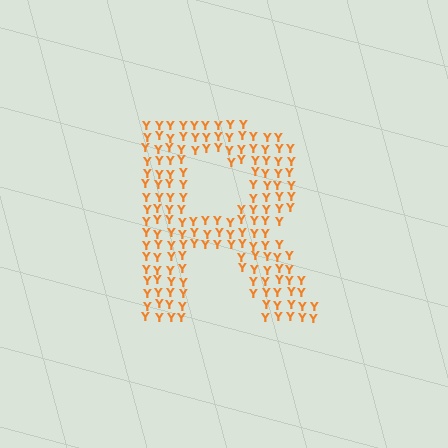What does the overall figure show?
The overall figure shows the letter R.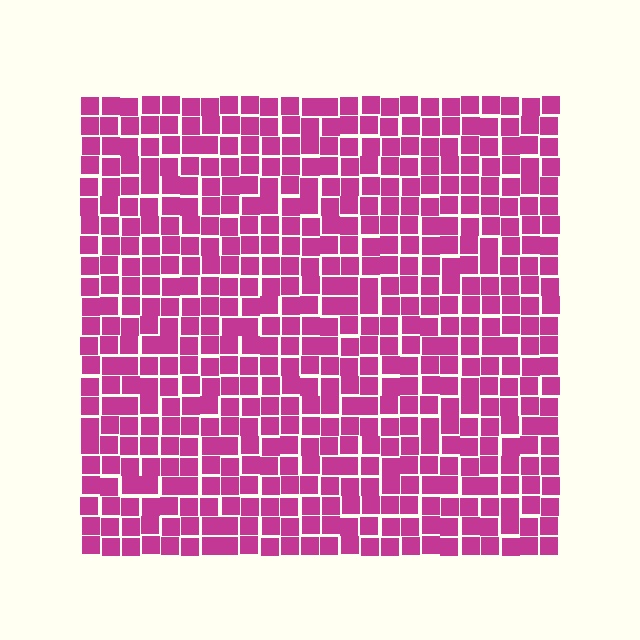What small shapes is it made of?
It is made of small squares.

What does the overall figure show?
The overall figure shows a square.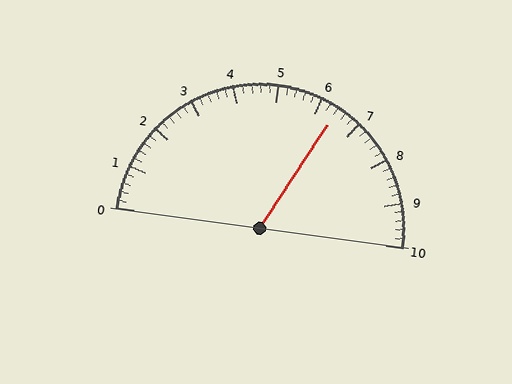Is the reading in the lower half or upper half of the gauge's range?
The reading is in the upper half of the range (0 to 10).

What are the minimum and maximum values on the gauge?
The gauge ranges from 0 to 10.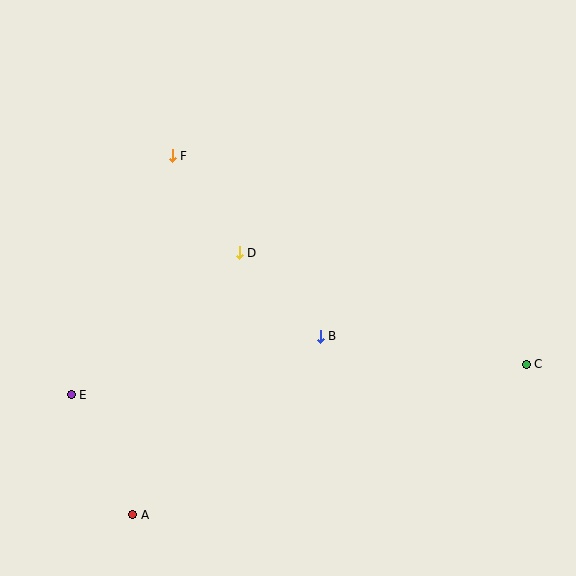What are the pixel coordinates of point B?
Point B is at (320, 336).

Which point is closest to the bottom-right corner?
Point C is closest to the bottom-right corner.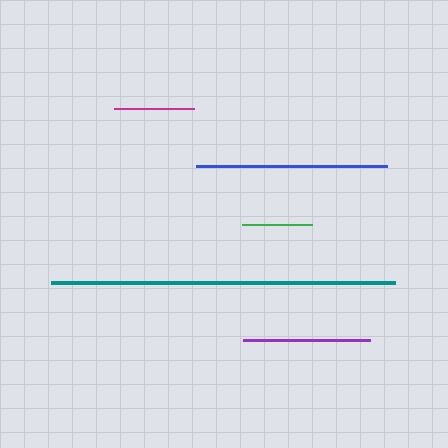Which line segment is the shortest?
The green line is the shortest at approximately 70 pixels.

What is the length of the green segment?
The green segment is approximately 70 pixels long.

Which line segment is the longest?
The teal line is the longest at approximately 344 pixels.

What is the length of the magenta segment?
The magenta segment is approximately 80 pixels long.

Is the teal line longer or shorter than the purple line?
The teal line is longer than the purple line.